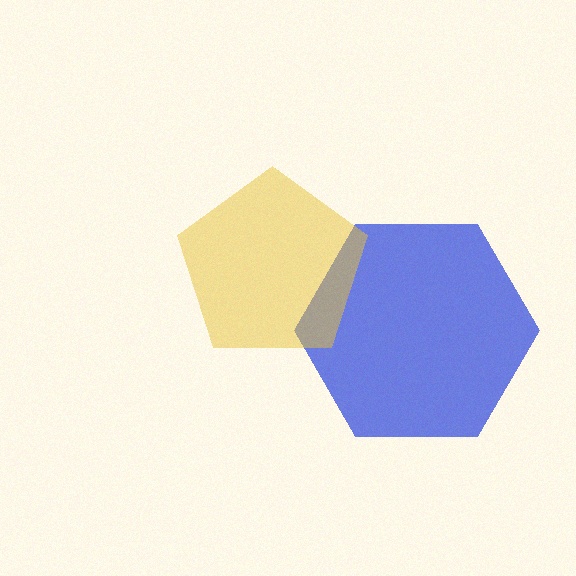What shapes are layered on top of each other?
The layered shapes are: a blue hexagon, a yellow pentagon.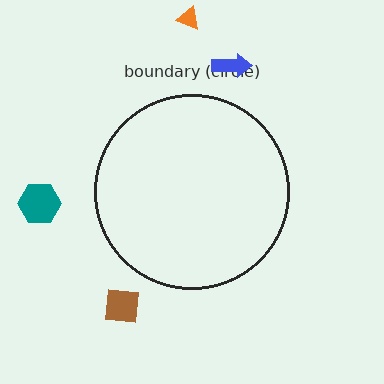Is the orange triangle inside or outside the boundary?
Outside.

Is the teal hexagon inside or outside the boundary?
Outside.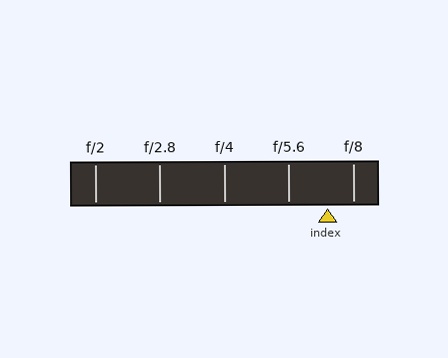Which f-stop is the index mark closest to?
The index mark is closest to f/8.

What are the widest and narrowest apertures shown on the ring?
The widest aperture shown is f/2 and the narrowest is f/8.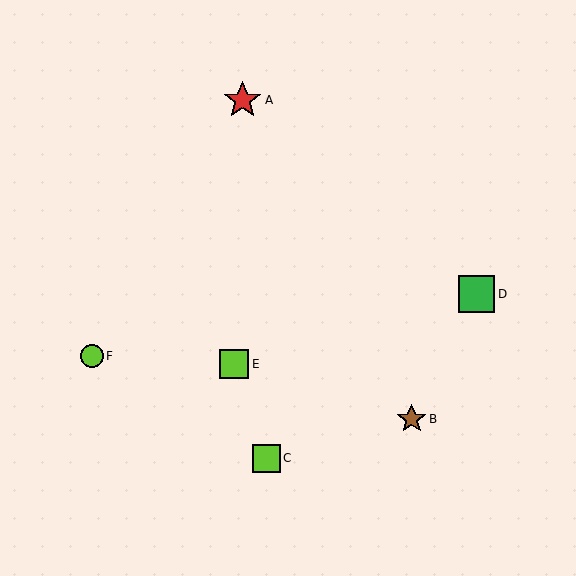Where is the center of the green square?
The center of the green square is at (477, 294).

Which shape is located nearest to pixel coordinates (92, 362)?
The lime circle (labeled F) at (92, 356) is nearest to that location.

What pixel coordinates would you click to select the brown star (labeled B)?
Click at (412, 419) to select the brown star B.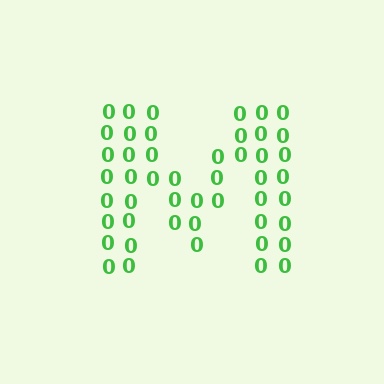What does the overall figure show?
The overall figure shows the letter M.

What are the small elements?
The small elements are digit 0's.